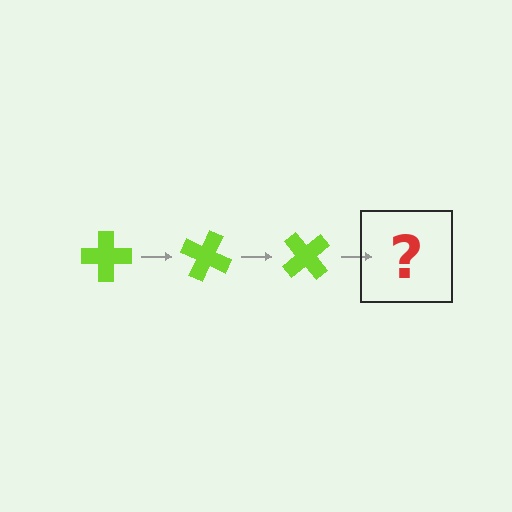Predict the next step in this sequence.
The next step is a lime cross rotated 75 degrees.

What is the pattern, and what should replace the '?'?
The pattern is that the cross rotates 25 degrees each step. The '?' should be a lime cross rotated 75 degrees.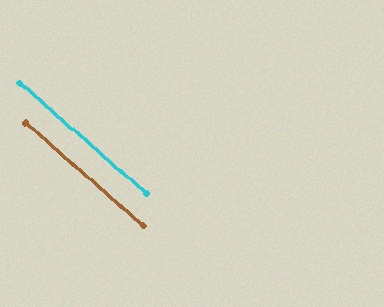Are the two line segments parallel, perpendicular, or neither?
Parallel — their directions differ by only 0.3°.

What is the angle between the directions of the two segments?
Approximately 0 degrees.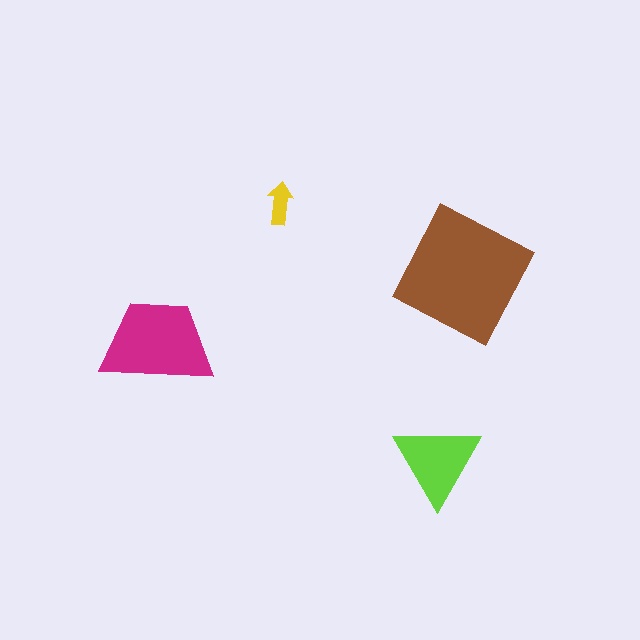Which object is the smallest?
The yellow arrow.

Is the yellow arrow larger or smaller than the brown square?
Smaller.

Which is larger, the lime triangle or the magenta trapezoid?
The magenta trapezoid.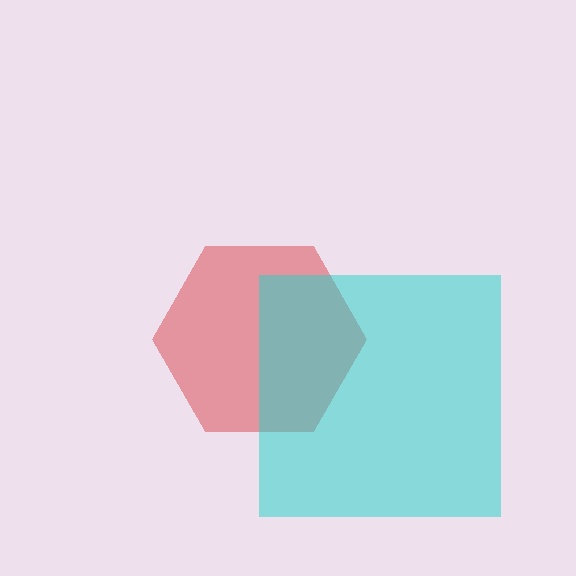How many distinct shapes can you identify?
There are 2 distinct shapes: a red hexagon, a cyan square.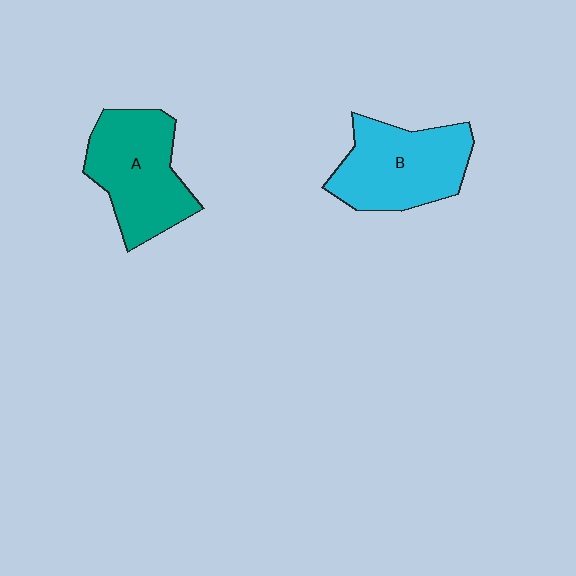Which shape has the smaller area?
Shape B (cyan).